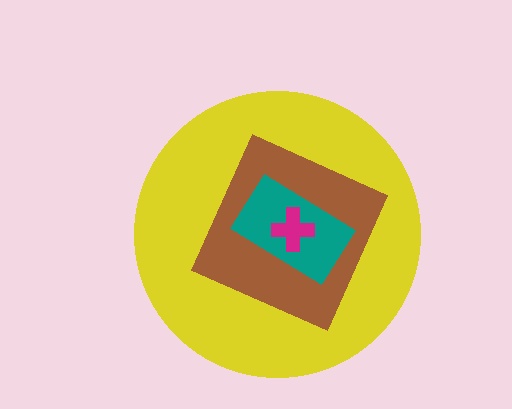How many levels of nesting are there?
4.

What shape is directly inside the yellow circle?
The brown diamond.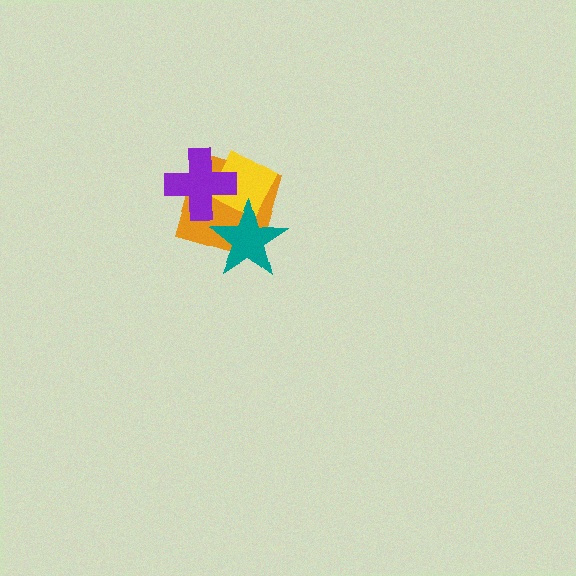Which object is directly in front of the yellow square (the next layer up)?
The teal star is directly in front of the yellow square.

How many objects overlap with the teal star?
2 objects overlap with the teal star.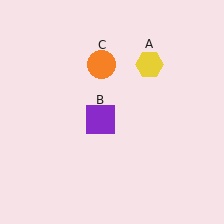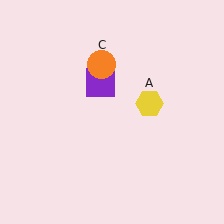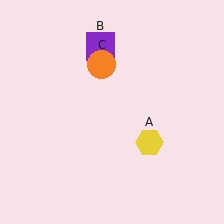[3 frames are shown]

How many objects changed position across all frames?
2 objects changed position: yellow hexagon (object A), purple square (object B).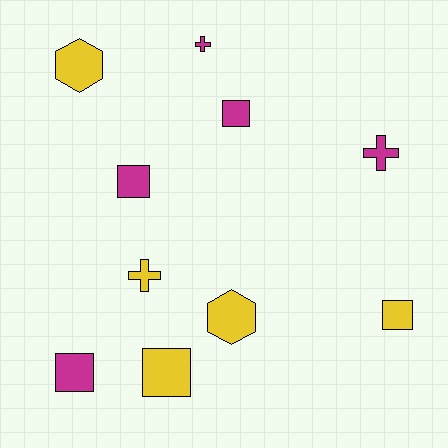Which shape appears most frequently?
Square, with 5 objects.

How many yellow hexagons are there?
There are 2 yellow hexagons.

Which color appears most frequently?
Magenta, with 5 objects.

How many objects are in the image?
There are 10 objects.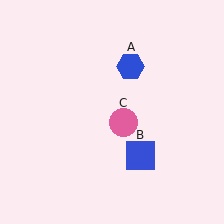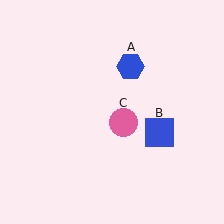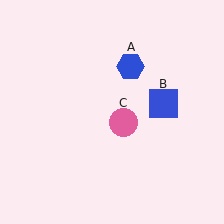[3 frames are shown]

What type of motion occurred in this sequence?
The blue square (object B) rotated counterclockwise around the center of the scene.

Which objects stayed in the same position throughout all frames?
Blue hexagon (object A) and pink circle (object C) remained stationary.